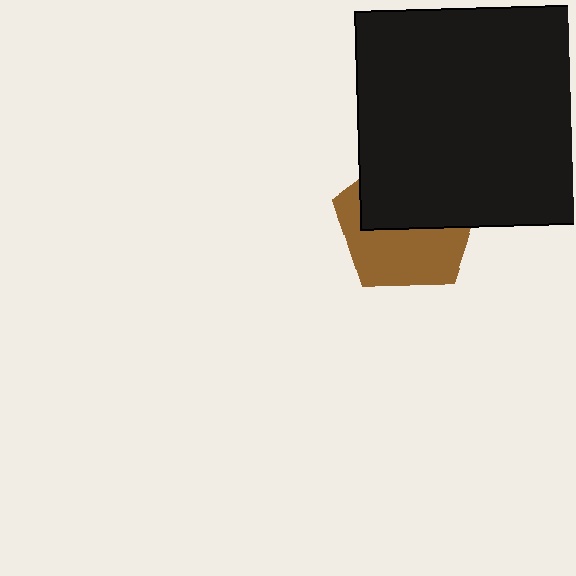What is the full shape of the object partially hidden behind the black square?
The partially hidden object is a brown pentagon.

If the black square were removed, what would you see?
You would see the complete brown pentagon.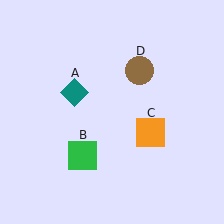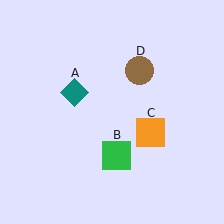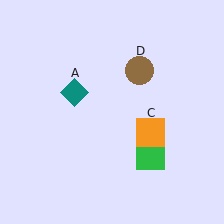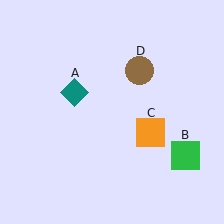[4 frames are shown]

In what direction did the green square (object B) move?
The green square (object B) moved right.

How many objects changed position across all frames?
1 object changed position: green square (object B).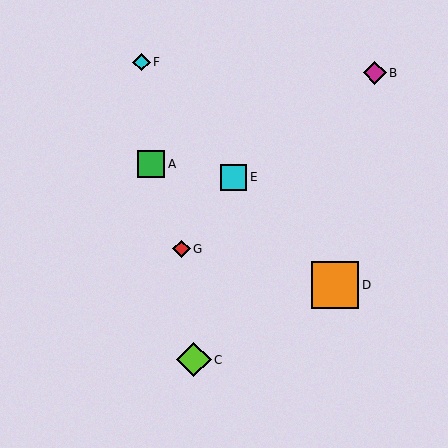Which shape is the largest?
The orange square (labeled D) is the largest.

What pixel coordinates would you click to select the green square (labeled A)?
Click at (152, 164) to select the green square A.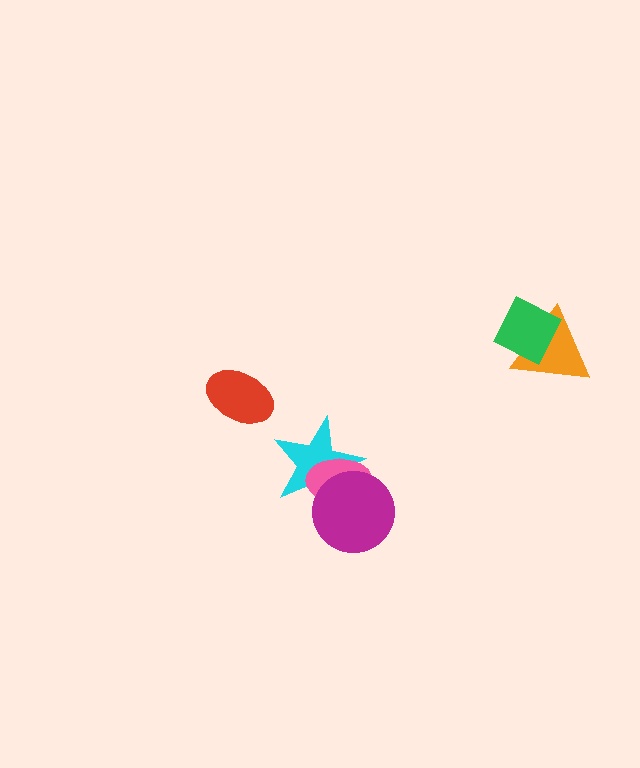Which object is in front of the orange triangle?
The green diamond is in front of the orange triangle.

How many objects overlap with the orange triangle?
1 object overlaps with the orange triangle.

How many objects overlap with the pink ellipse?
2 objects overlap with the pink ellipse.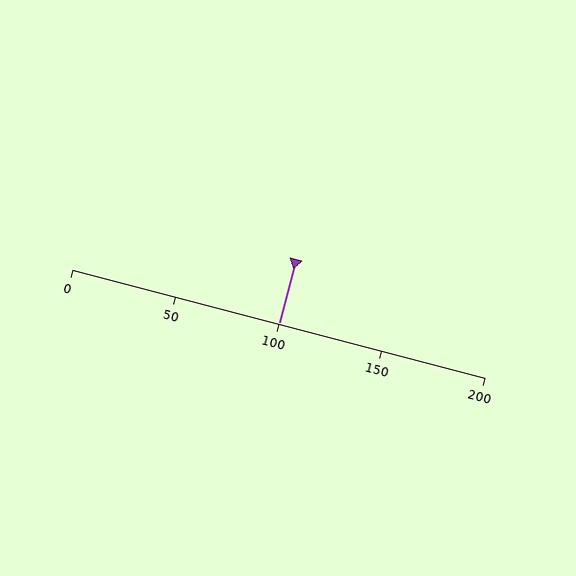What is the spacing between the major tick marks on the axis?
The major ticks are spaced 50 apart.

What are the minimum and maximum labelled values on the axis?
The axis runs from 0 to 200.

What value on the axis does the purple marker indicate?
The marker indicates approximately 100.